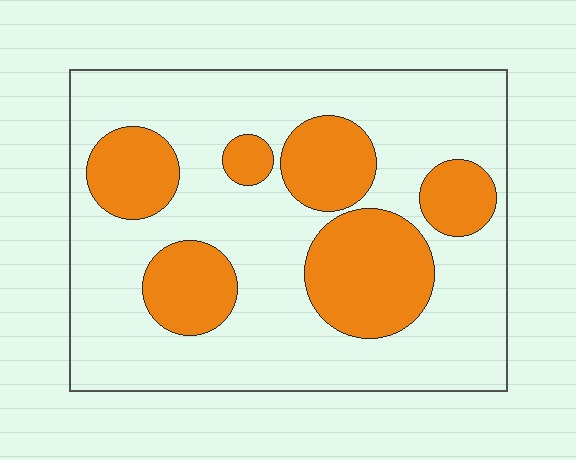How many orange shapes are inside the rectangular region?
6.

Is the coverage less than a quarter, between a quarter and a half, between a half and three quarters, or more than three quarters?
Between a quarter and a half.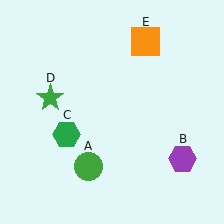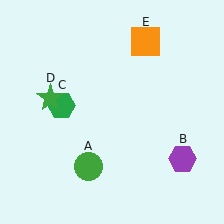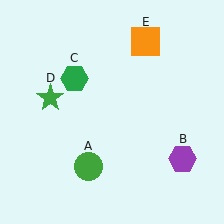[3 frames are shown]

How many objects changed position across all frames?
1 object changed position: green hexagon (object C).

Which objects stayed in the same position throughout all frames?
Green circle (object A) and purple hexagon (object B) and green star (object D) and orange square (object E) remained stationary.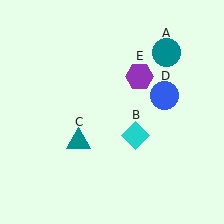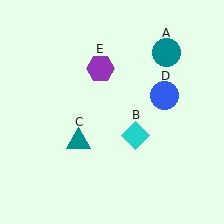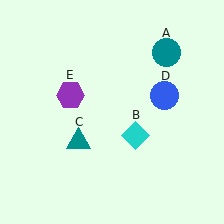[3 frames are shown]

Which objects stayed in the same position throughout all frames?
Teal circle (object A) and cyan diamond (object B) and teal triangle (object C) and blue circle (object D) remained stationary.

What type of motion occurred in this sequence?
The purple hexagon (object E) rotated counterclockwise around the center of the scene.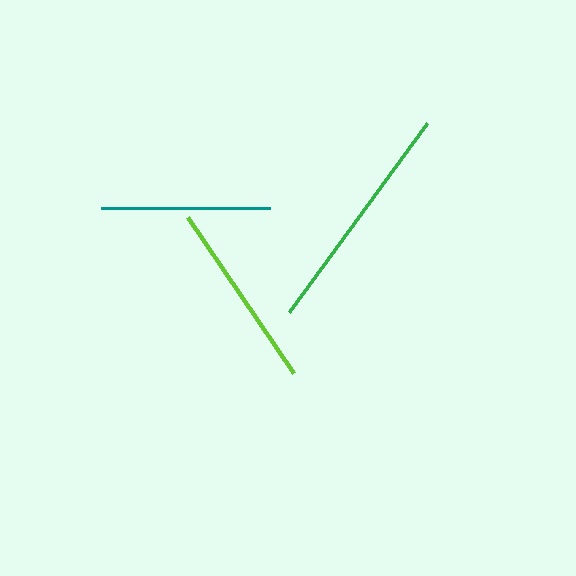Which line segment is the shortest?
The teal line is the shortest at approximately 169 pixels.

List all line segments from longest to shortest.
From longest to shortest: green, lime, teal.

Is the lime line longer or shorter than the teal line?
The lime line is longer than the teal line.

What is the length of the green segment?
The green segment is approximately 234 pixels long.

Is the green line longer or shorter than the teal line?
The green line is longer than the teal line.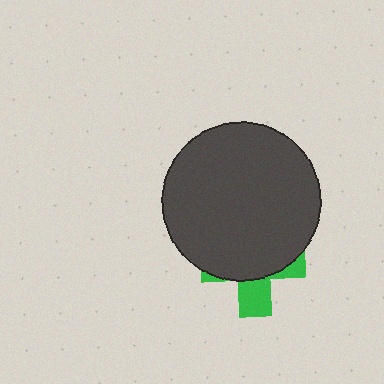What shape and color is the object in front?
The object in front is a dark gray circle.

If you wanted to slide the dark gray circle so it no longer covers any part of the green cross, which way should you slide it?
Slide it up — that is the most direct way to separate the two shapes.